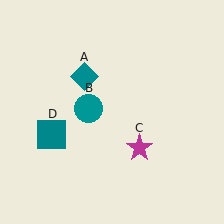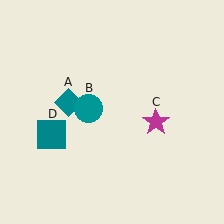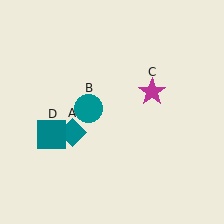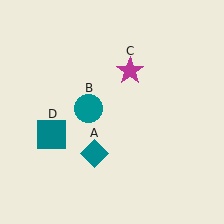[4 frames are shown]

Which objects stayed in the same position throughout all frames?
Teal circle (object B) and teal square (object D) remained stationary.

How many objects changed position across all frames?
2 objects changed position: teal diamond (object A), magenta star (object C).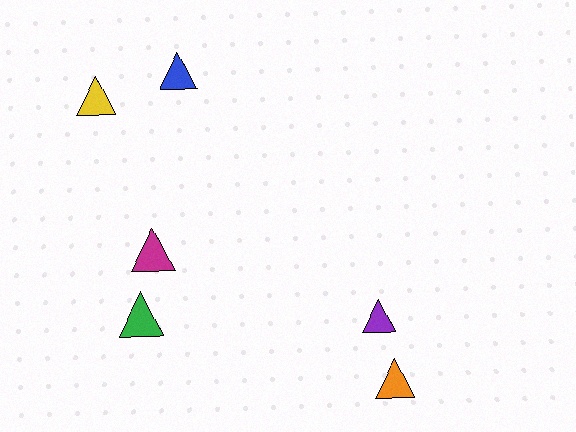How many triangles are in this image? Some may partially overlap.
There are 6 triangles.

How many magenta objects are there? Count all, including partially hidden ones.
There is 1 magenta object.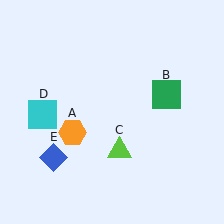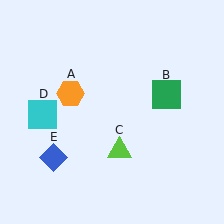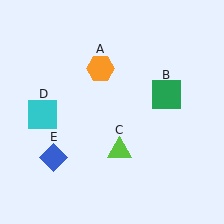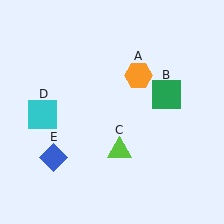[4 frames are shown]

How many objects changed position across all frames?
1 object changed position: orange hexagon (object A).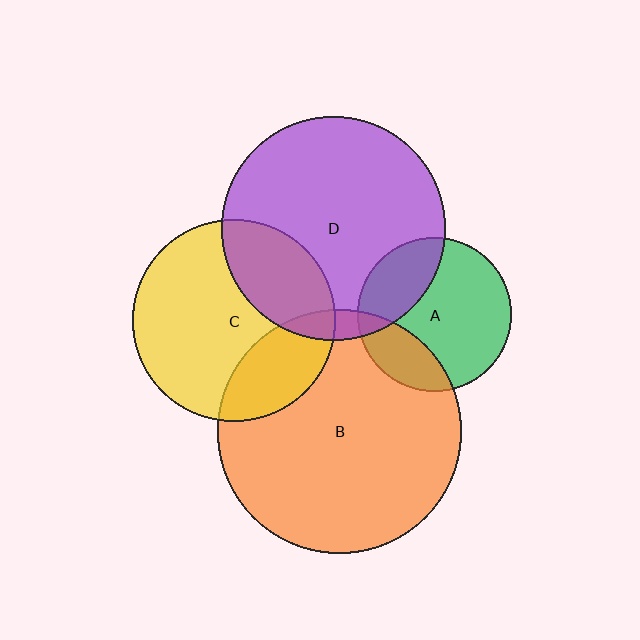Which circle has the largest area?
Circle B (orange).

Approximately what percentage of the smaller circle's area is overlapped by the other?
Approximately 30%.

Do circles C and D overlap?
Yes.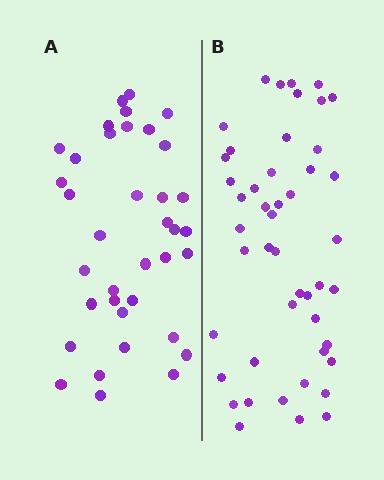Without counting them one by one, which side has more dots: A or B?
Region B (the right region) has more dots.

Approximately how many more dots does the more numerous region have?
Region B has roughly 10 or so more dots than region A.